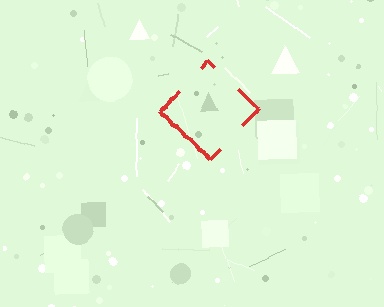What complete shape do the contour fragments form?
The contour fragments form a diamond.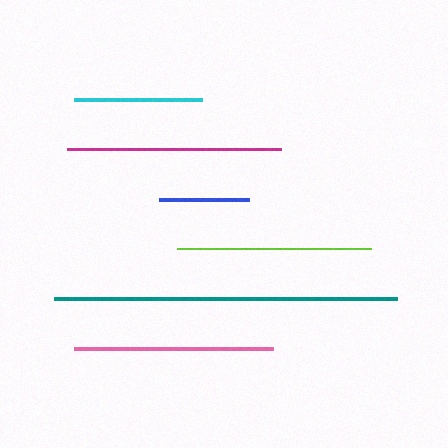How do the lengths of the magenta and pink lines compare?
The magenta and pink lines are approximately the same length.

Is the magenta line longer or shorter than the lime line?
The magenta line is longer than the lime line.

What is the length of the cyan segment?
The cyan segment is approximately 128 pixels long.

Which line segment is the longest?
The teal line is the longest at approximately 344 pixels.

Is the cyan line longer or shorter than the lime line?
The lime line is longer than the cyan line.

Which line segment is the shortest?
The blue line is the shortest at approximately 90 pixels.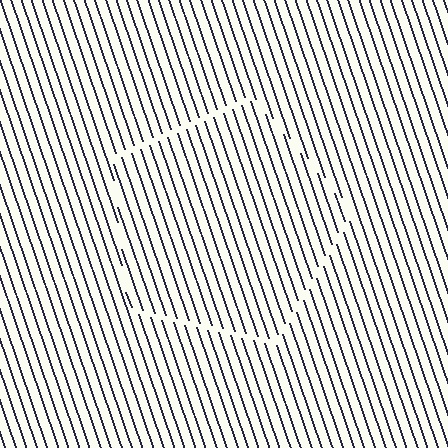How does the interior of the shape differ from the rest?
The interior of the shape contains the same grating, shifted by half a period — the contour is defined by the phase discontinuity where line-ends from the inner and outer gratings abut.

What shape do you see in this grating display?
An illusory pentagon. The interior of the shape contains the same grating, shifted by half a period — the contour is defined by the phase discontinuity where line-ends from the inner and outer gratings abut.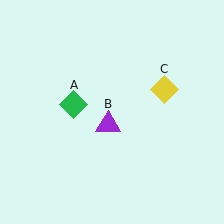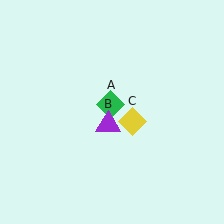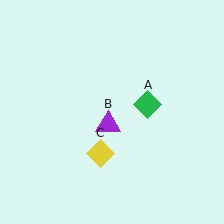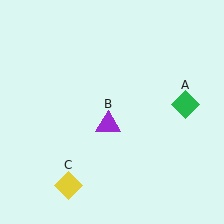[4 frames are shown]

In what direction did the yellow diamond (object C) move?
The yellow diamond (object C) moved down and to the left.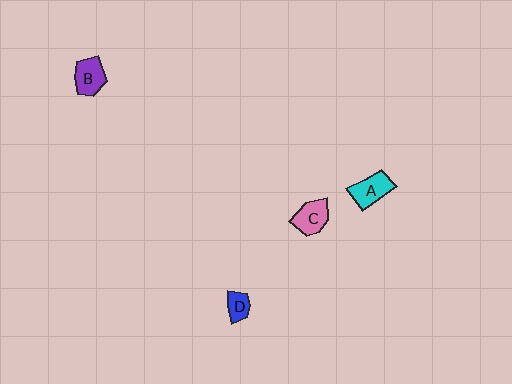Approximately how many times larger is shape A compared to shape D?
Approximately 1.7 times.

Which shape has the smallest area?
Shape D (blue).